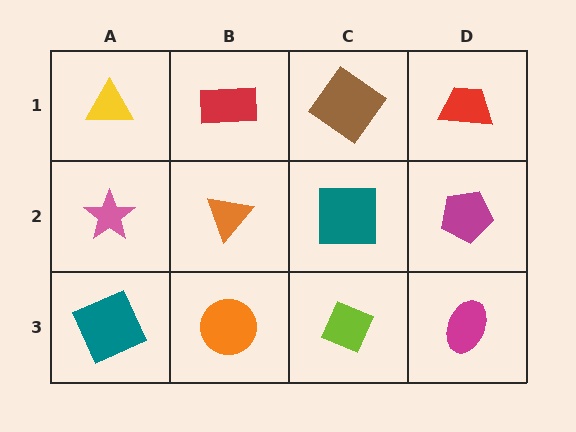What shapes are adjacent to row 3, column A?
A pink star (row 2, column A), an orange circle (row 3, column B).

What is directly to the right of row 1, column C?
A red trapezoid.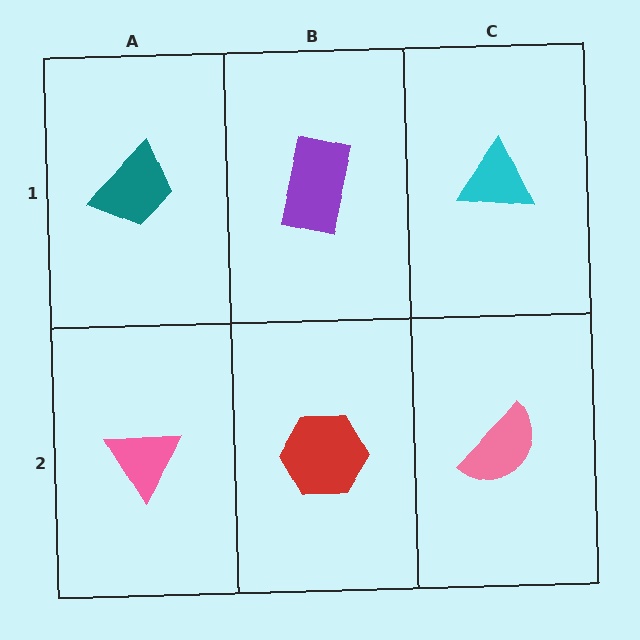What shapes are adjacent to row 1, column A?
A pink triangle (row 2, column A), a purple rectangle (row 1, column B).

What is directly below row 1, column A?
A pink triangle.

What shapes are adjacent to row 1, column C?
A pink semicircle (row 2, column C), a purple rectangle (row 1, column B).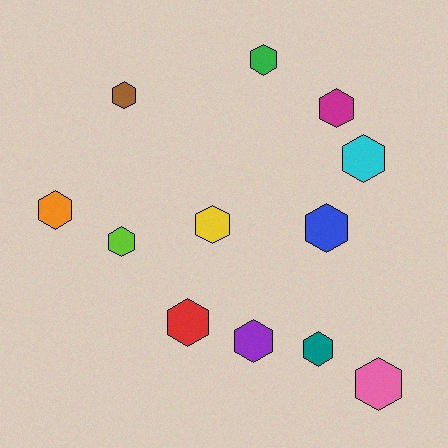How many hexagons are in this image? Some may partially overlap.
There are 12 hexagons.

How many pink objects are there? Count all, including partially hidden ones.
There is 1 pink object.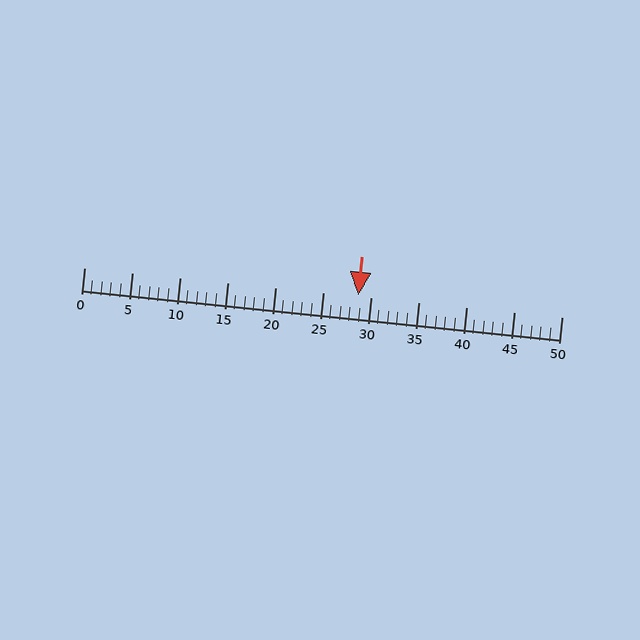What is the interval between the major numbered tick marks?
The major tick marks are spaced 5 units apart.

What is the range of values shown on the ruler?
The ruler shows values from 0 to 50.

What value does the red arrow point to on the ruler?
The red arrow points to approximately 29.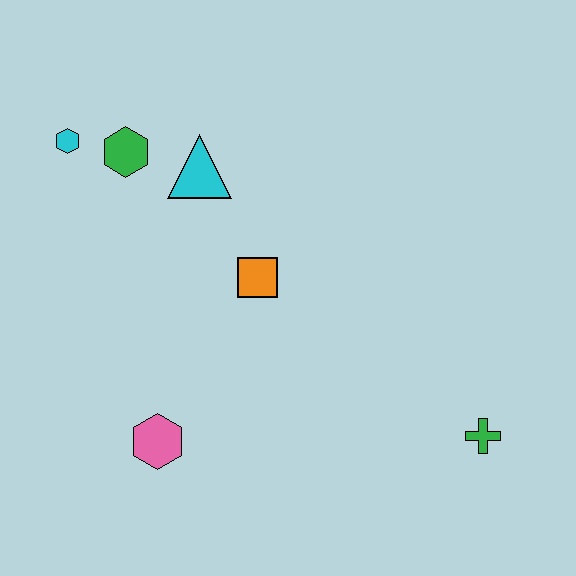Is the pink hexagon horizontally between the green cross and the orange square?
No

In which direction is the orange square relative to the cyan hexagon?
The orange square is to the right of the cyan hexagon.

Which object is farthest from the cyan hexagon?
The green cross is farthest from the cyan hexagon.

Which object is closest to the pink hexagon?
The orange square is closest to the pink hexagon.